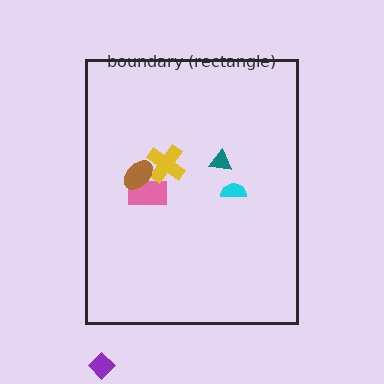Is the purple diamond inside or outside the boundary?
Outside.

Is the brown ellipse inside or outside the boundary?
Inside.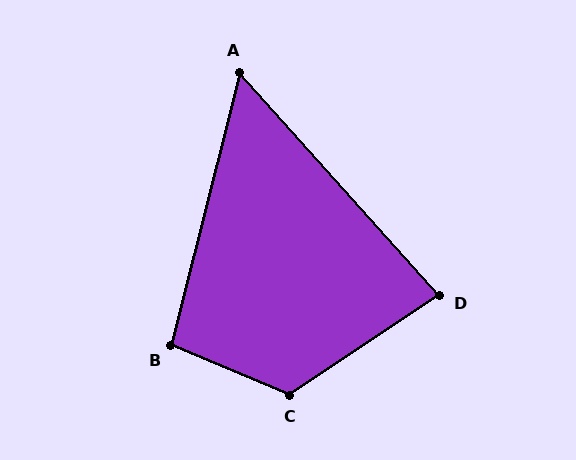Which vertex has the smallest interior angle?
A, at approximately 56 degrees.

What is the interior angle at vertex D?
Approximately 82 degrees (acute).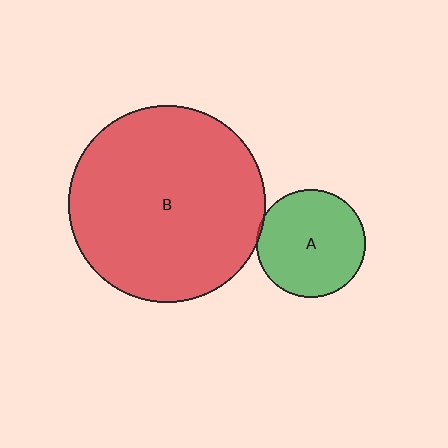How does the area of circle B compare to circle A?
Approximately 3.3 times.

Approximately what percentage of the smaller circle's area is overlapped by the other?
Approximately 5%.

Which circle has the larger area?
Circle B (red).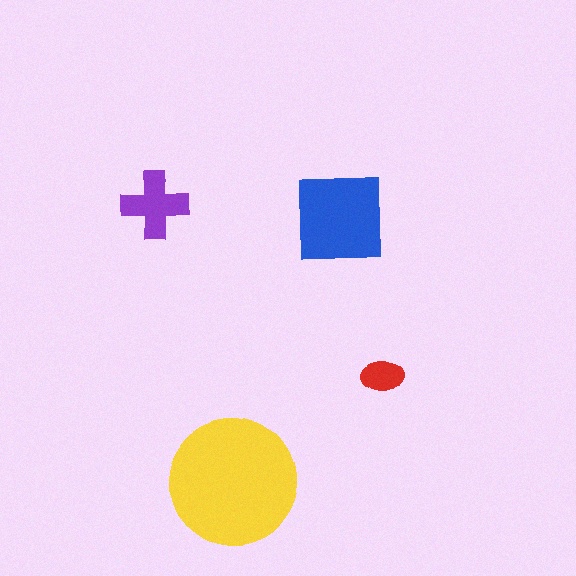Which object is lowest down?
The yellow circle is bottommost.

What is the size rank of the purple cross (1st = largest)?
3rd.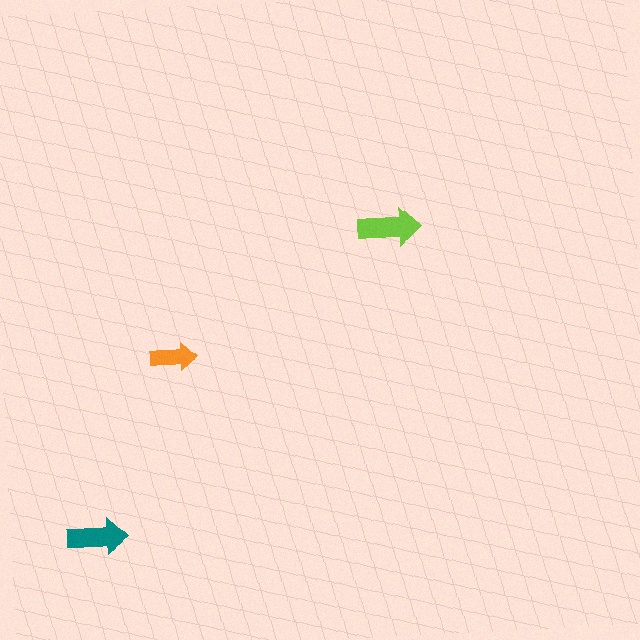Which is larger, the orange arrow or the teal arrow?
The teal one.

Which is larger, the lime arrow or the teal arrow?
The lime one.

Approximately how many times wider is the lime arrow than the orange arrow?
About 1.5 times wider.